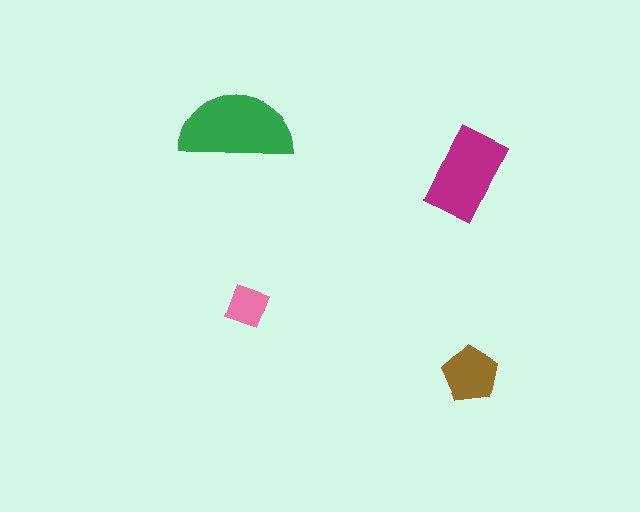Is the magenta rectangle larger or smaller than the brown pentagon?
Larger.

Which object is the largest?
The green semicircle.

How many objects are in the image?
There are 4 objects in the image.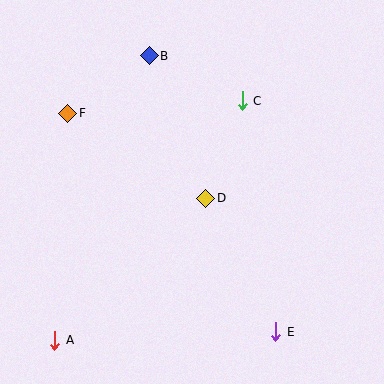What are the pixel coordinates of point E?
Point E is at (275, 332).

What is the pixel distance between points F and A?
The distance between F and A is 227 pixels.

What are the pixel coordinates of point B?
Point B is at (150, 56).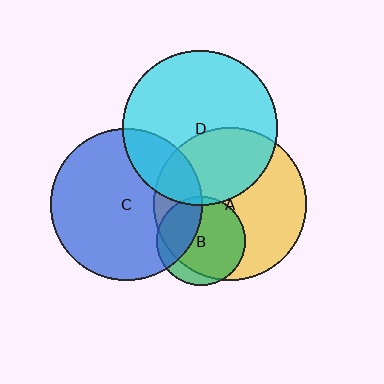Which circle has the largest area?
Circle D (cyan).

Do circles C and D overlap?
Yes.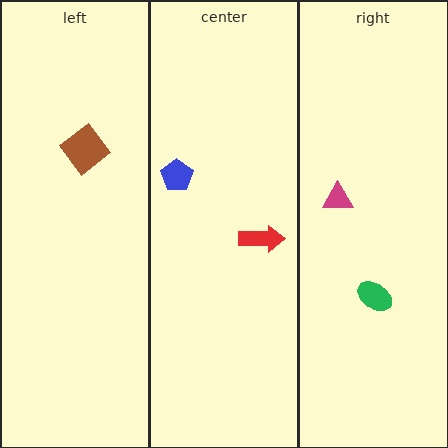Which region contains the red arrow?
The center region.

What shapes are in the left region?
The brown diamond.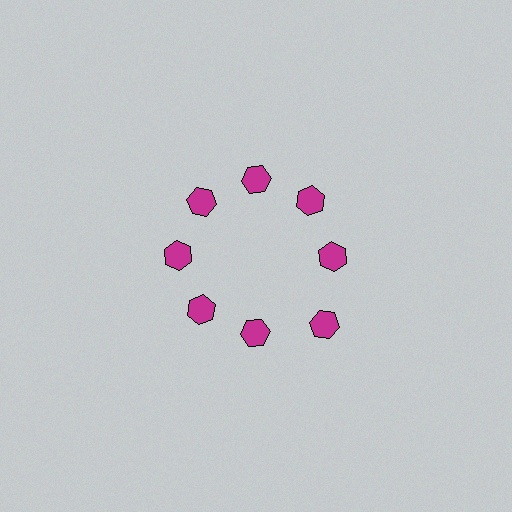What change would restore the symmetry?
The symmetry would be restored by moving it inward, back onto the ring so that all 8 hexagons sit at equal angles and equal distance from the center.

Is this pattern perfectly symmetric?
No. The 8 magenta hexagons are arranged in a ring, but one element near the 4 o'clock position is pushed outward from the center, breaking the 8-fold rotational symmetry.